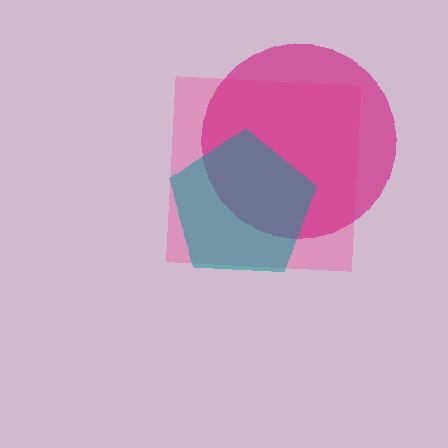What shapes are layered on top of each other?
The layered shapes are: a pink square, a magenta circle, a teal pentagon.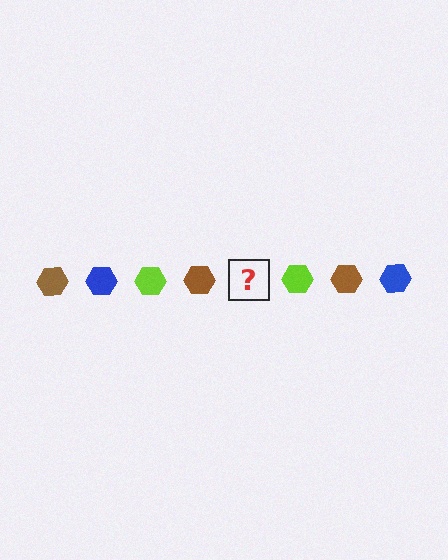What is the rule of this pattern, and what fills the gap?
The rule is that the pattern cycles through brown, blue, lime hexagons. The gap should be filled with a blue hexagon.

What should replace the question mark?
The question mark should be replaced with a blue hexagon.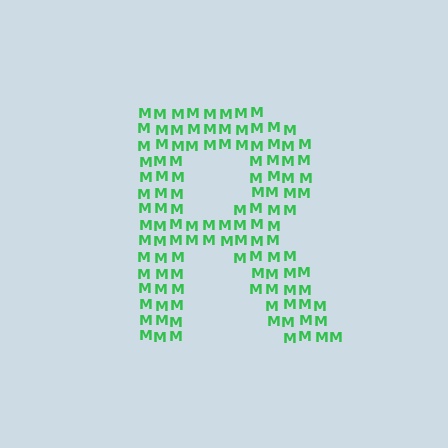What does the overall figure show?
The overall figure shows the letter R.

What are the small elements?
The small elements are letter M's.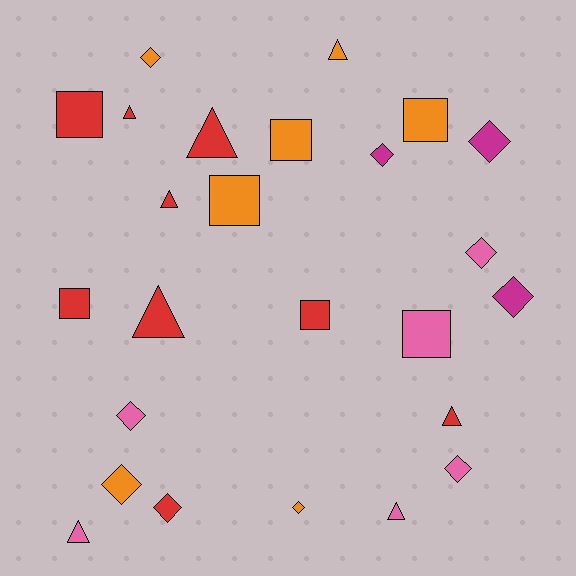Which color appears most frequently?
Red, with 9 objects.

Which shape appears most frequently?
Diamond, with 10 objects.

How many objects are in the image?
There are 25 objects.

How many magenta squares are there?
There are no magenta squares.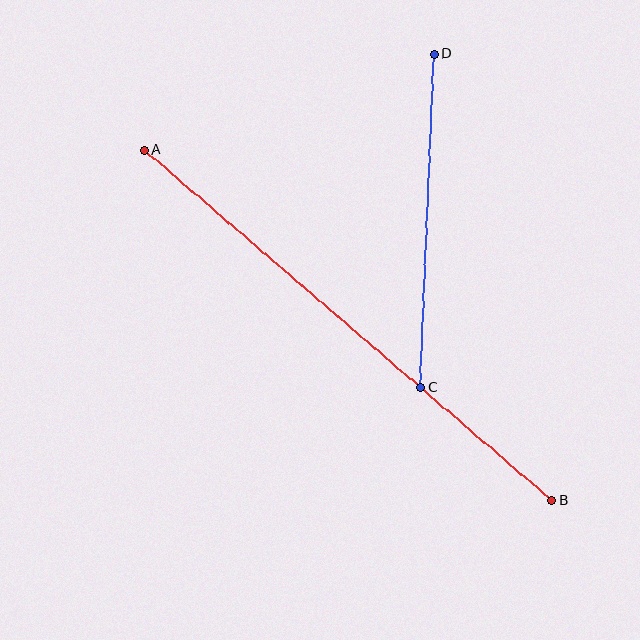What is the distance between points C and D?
The distance is approximately 334 pixels.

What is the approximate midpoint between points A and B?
The midpoint is at approximately (348, 325) pixels.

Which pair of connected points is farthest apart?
Points A and B are farthest apart.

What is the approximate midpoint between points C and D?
The midpoint is at approximately (427, 221) pixels.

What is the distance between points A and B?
The distance is approximately 537 pixels.